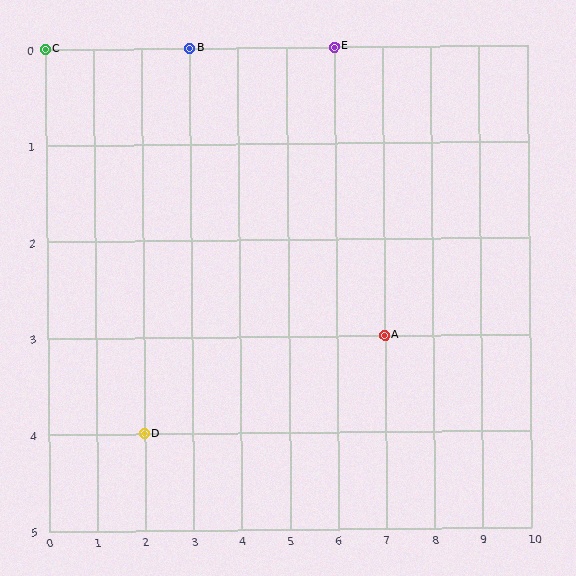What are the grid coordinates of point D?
Point D is at grid coordinates (2, 4).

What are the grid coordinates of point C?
Point C is at grid coordinates (0, 0).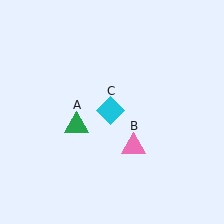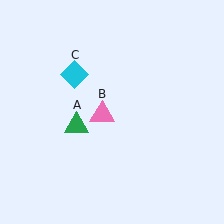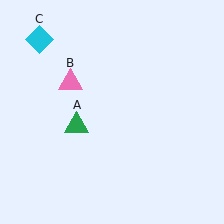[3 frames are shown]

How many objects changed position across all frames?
2 objects changed position: pink triangle (object B), cyan diamond (object C).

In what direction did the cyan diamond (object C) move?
The cyan diamond (object C) moved up and to the left.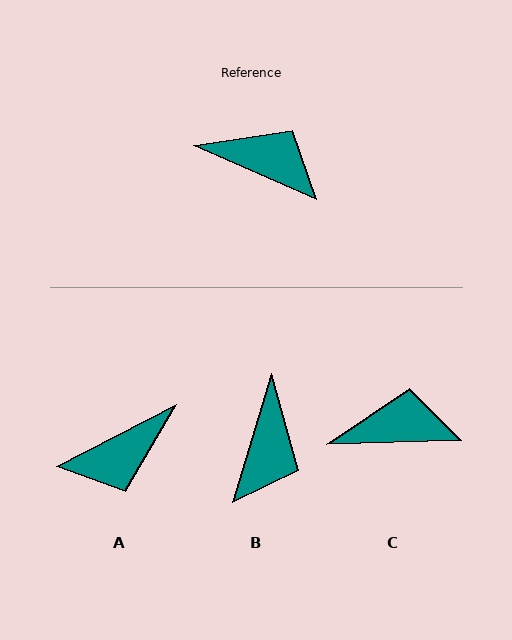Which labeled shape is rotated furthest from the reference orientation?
A, about 129 degrees away.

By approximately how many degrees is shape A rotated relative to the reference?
Approximately 129 degrees clockwise.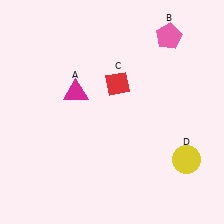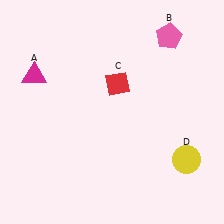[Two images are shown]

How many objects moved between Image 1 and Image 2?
1 object moved between the two images.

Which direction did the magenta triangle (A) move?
The magenta triangle (A) moved left.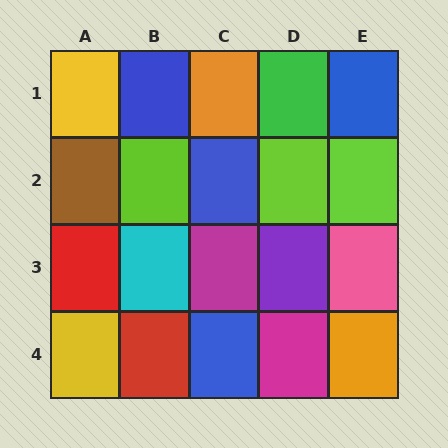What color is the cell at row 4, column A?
Yellow.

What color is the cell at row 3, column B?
Cyan.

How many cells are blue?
4 cells are blue.